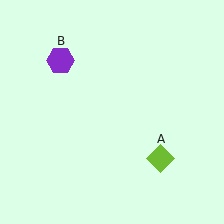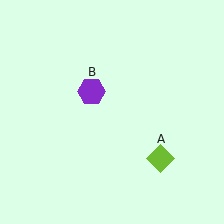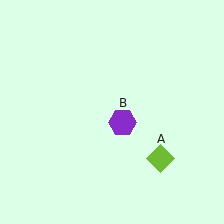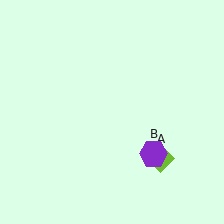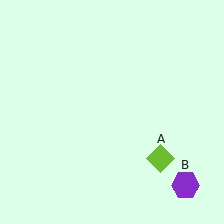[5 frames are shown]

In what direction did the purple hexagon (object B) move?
The purple hexagon (object B) moved down and to the right.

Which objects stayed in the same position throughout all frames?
Lime diamond (object A) remained stationary.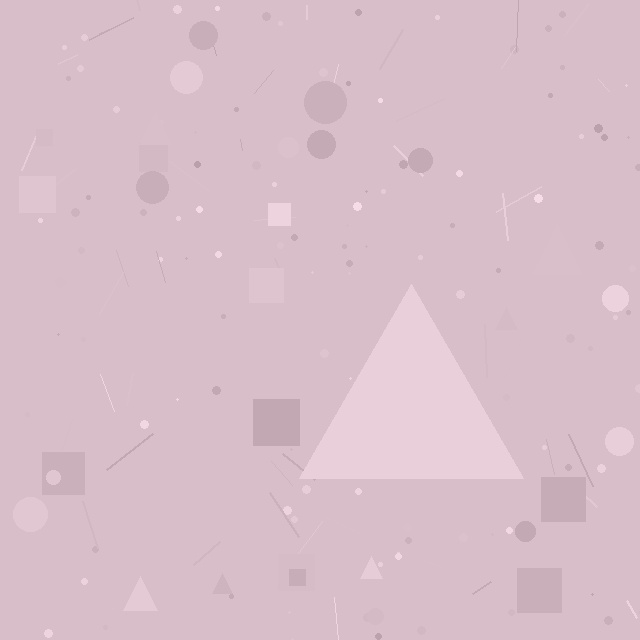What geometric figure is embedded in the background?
A triangle is embedded in the background.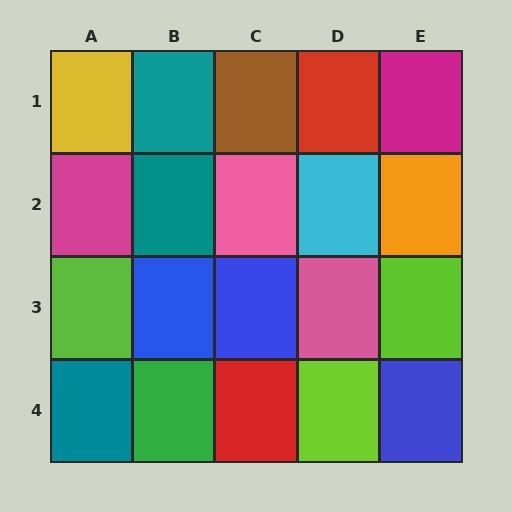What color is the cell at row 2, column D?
Cyan.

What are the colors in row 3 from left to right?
Lime, blue, blue, pink, lime.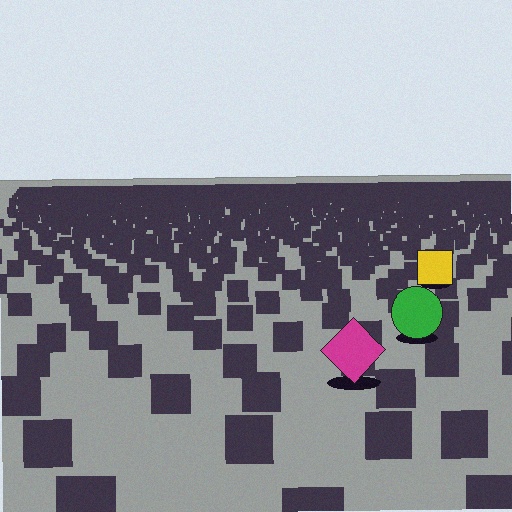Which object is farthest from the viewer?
The yellow square is farthest from the viewer. It appears smaller and the ground texture around it is denser.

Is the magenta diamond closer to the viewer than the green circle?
Yes. The magenta diamond is closer — you can tell from the texture gradient: the ground texture is coarser near it.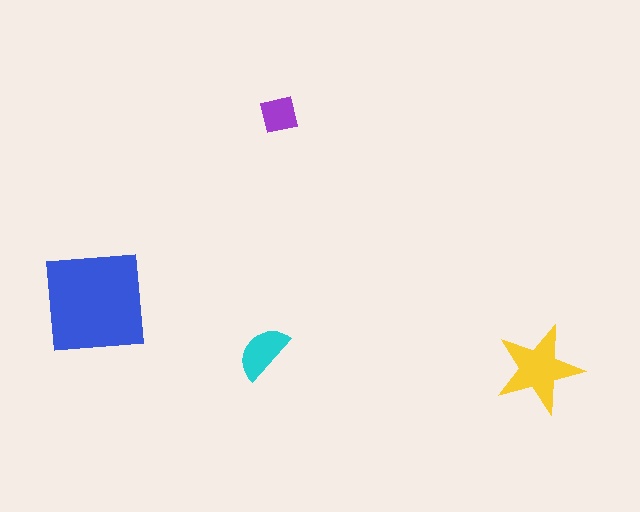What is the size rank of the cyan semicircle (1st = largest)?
3rd.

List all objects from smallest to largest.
The purple square, the cyan semicircle, the yellow star, the blue square.